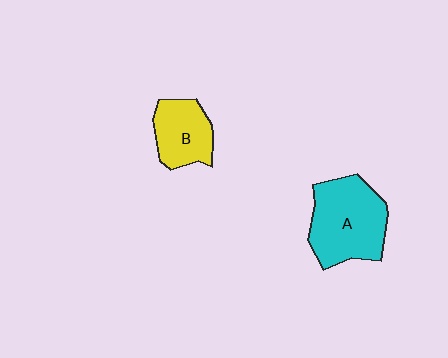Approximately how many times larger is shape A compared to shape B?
Approximately 1.6 times.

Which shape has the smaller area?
Shape B (yellow).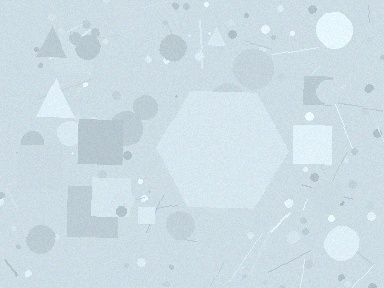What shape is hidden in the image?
A hexagon is hidden in the image.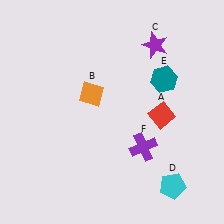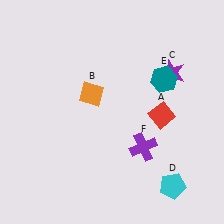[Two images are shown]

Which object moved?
The purple star (C) moved down.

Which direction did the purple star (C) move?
The purple star (C) moved down.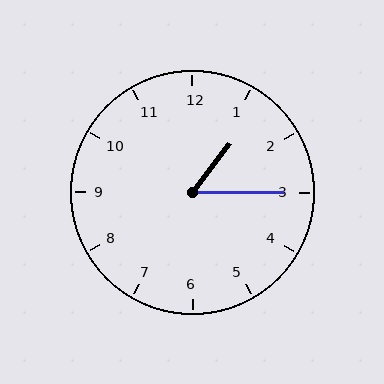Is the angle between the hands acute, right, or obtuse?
It is acute.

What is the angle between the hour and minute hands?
Approximately 52 degrees.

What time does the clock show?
1:15.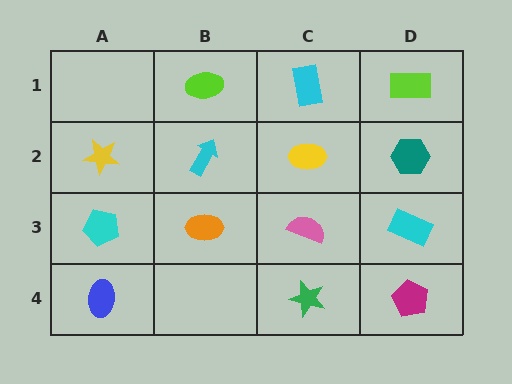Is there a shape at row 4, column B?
No, that cell is empty.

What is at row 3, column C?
A pink semicircle.